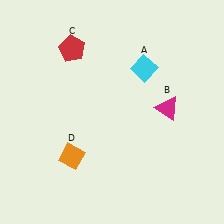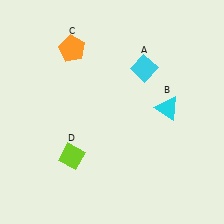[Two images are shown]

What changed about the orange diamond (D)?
In Image 1, D is orange. In Image 2, it changed to lime.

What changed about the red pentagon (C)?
In Image 1, C is red. In Image 2, it changed to orange.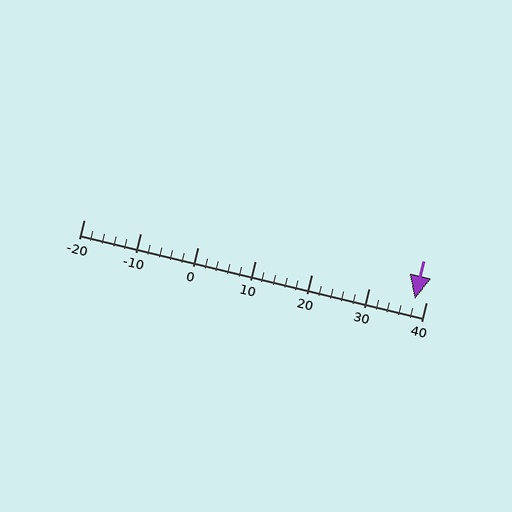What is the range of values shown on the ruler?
The ruler shows values from -20 to 40.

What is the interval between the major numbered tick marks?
The major tick marks are spaced 10 units apart.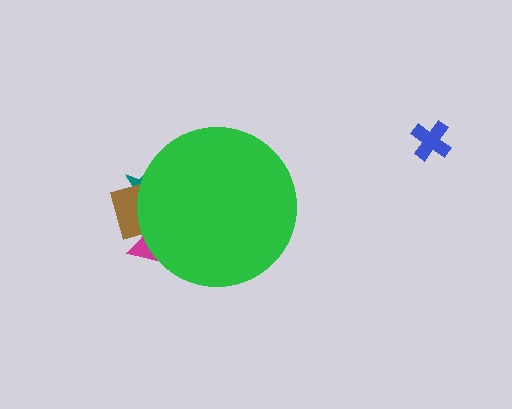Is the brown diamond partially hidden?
Yes, the brown diamond is partially hidden behind the green circle.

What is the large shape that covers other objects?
A green circle.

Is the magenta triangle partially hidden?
Yes, the magenta triangle is partially hidden behind the green circle.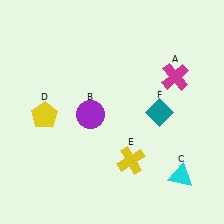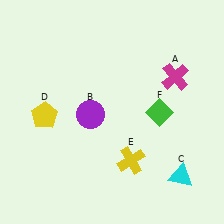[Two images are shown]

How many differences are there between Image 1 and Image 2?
There is 1 difference between the two images.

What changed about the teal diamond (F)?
In Image 1, F is teal. In Image 2, it changed to green.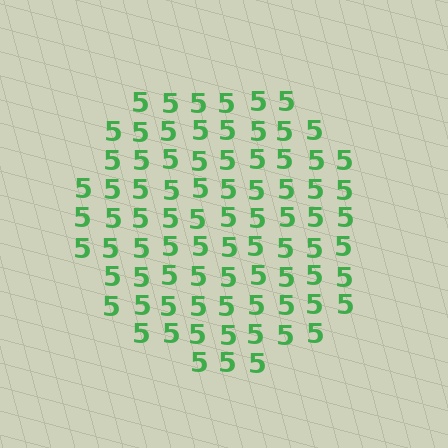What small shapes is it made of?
It is made of small digit 5's.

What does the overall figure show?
The overall figure shows a circle.